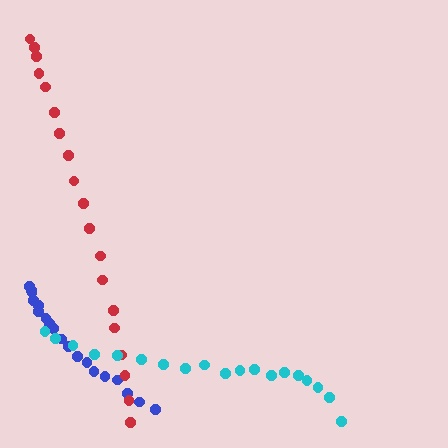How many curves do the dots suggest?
There are 3 distinct paths.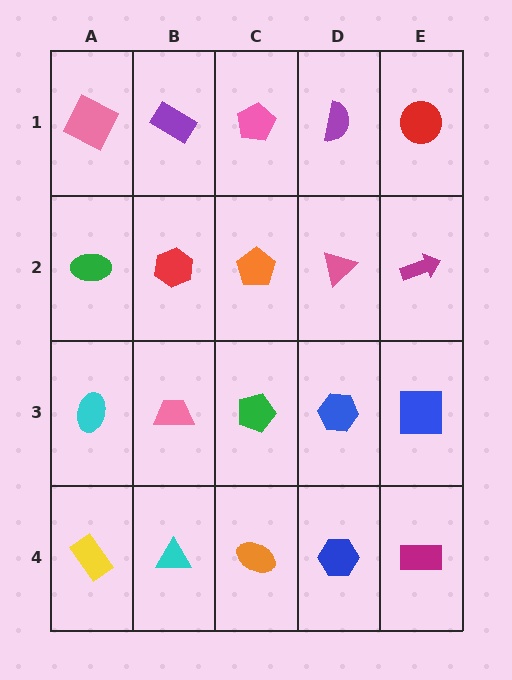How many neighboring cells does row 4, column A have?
2.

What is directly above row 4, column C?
A green pentagon.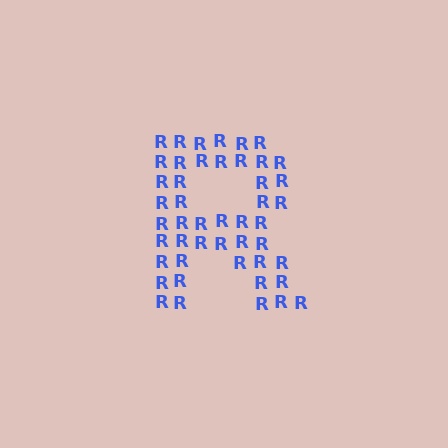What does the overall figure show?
The overall figure shows the letter R.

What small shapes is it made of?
It is made of small letter R's.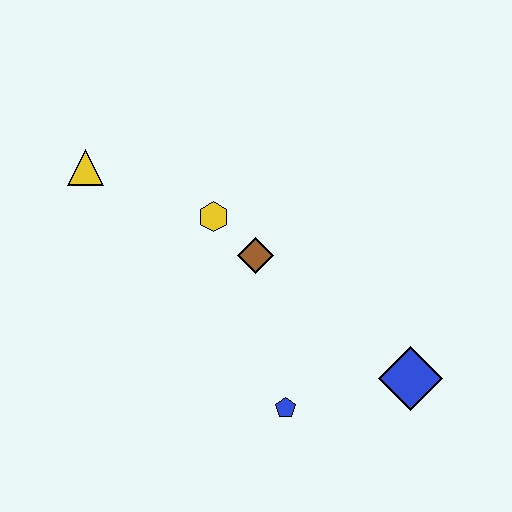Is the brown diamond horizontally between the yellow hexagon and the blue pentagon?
Yes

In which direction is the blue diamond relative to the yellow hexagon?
The blue diamond is to the right of the yellow hexagon.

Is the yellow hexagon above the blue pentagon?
Yes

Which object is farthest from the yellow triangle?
The blue diamond is farthest from the yellow triangle.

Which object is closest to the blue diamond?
The blue pentagon is closest to the blue diamond.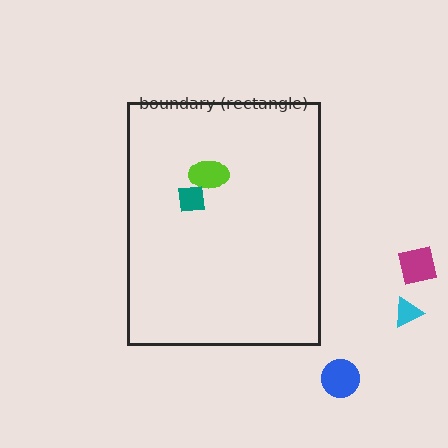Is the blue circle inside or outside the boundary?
Outside.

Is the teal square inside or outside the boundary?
Inside.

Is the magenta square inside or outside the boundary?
Outside.